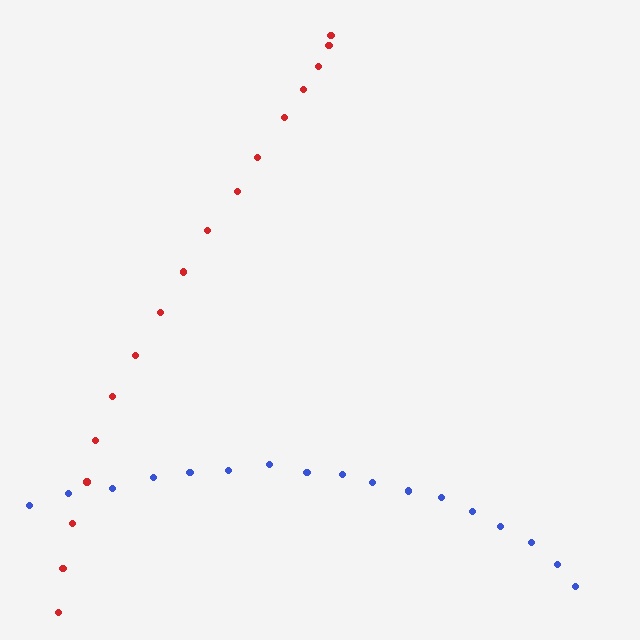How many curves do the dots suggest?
There are 2 distinct paths.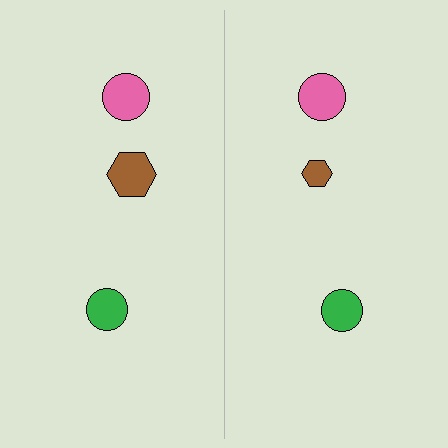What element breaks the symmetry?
The brown hexagon on the right side has a different size than its mirror counterpart.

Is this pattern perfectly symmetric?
No, the pattern is not perfectly symmetric. The brown hexagon on the right side has a different size than its mirror counterpart.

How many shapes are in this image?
There are 6 shapes in this image.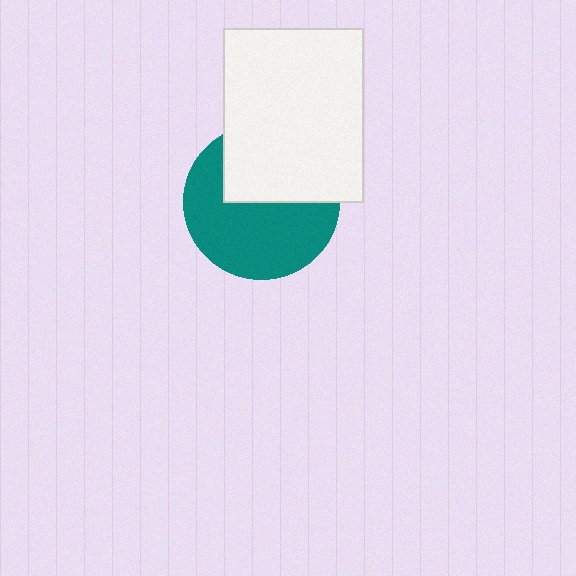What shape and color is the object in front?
The object in front is a white rectangle.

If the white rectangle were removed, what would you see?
You would see the complete teal circle.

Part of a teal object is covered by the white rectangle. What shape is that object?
It is a circle.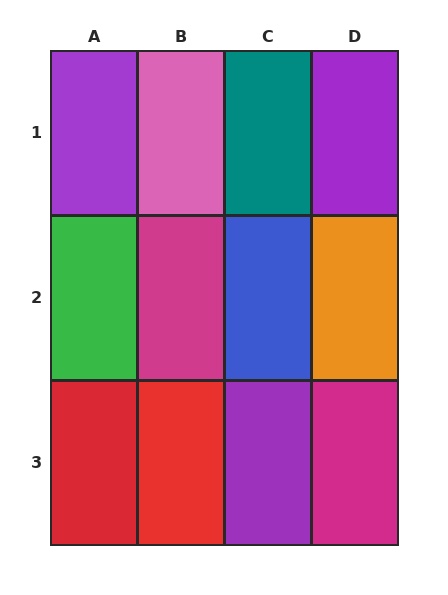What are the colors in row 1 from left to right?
Purple, pink, teal, purple.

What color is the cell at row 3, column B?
Red.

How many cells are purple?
3 cells are purple.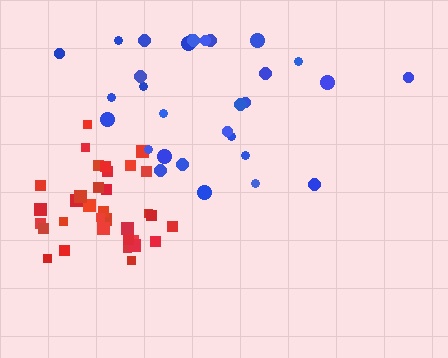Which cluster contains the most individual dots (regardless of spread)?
Red (34).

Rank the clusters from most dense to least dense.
red, blue.